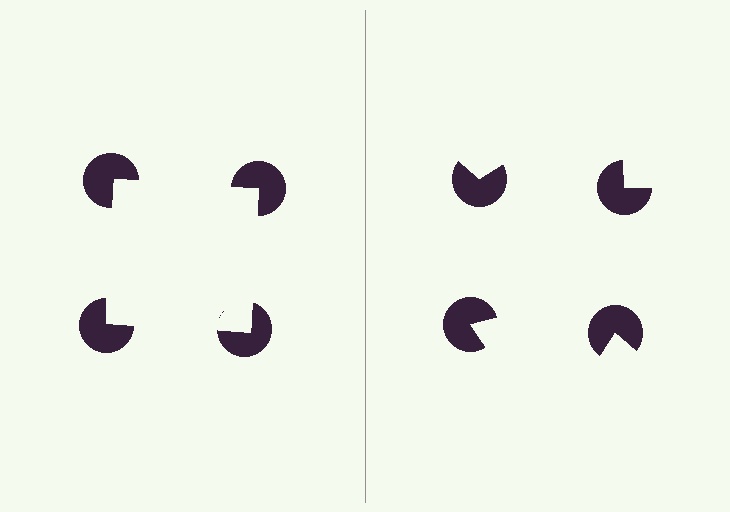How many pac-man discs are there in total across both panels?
8 — 4 on each side.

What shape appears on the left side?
An illusory square.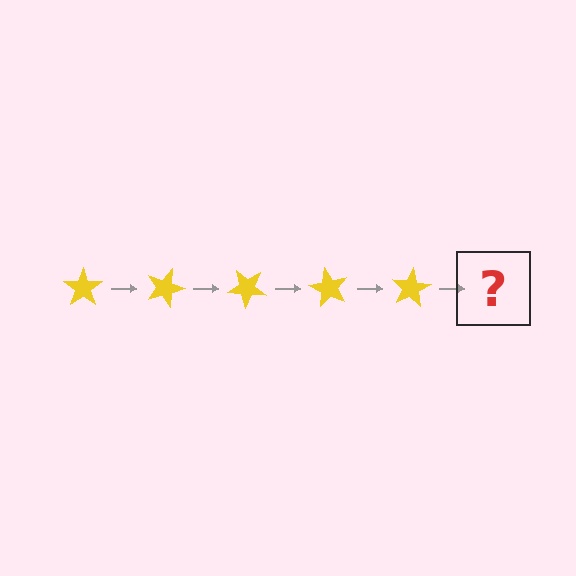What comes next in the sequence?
The next element should be a yellow star rotated 100 degrees.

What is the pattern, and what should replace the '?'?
The pattern is that the star rotates 20 degrees each step. The '?' should be a yellow star rotated 100 degrees.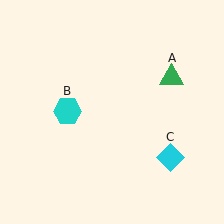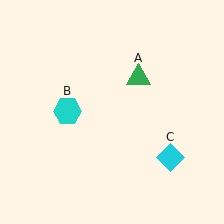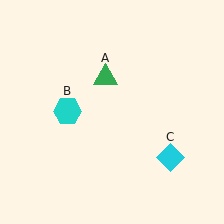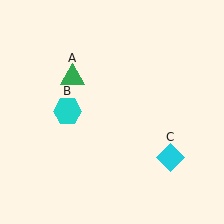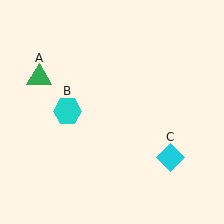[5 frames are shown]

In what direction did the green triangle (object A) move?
The green triangle (object A) moved left.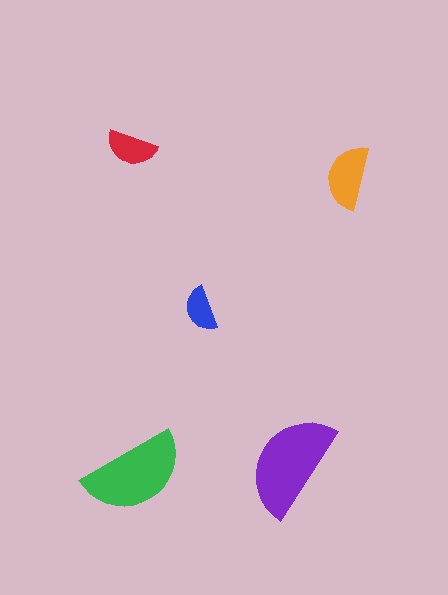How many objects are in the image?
There are 5 objects in the image.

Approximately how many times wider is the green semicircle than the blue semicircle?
About 2.5 times wider.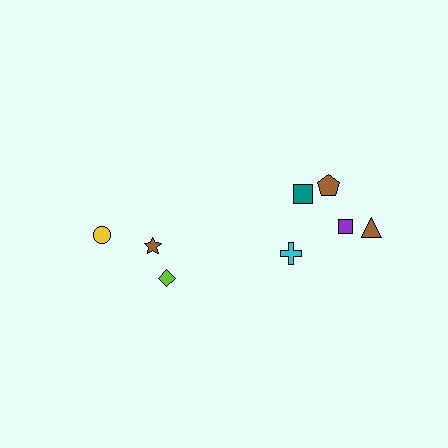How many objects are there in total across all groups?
There are 8 objects.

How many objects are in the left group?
There are 3 objects.